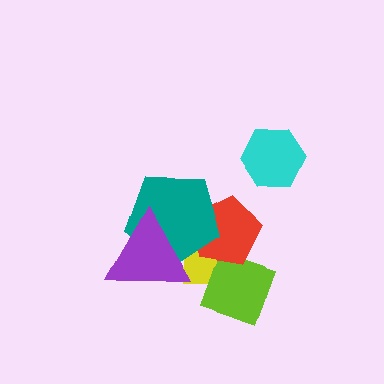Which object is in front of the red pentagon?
The teal pentagon is in front of the red pentagon.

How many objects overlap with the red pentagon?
3 objects overlap with the red pentagon.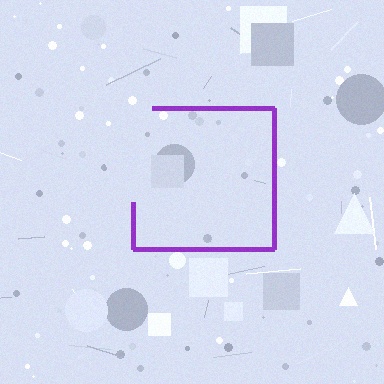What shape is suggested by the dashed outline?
The dashed outline suggests a square.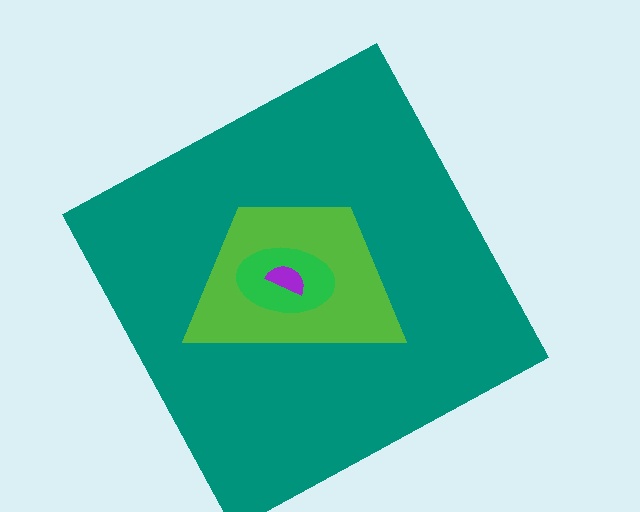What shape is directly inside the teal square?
The lime trapezoid.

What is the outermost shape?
The teal square.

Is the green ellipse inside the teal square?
Yes.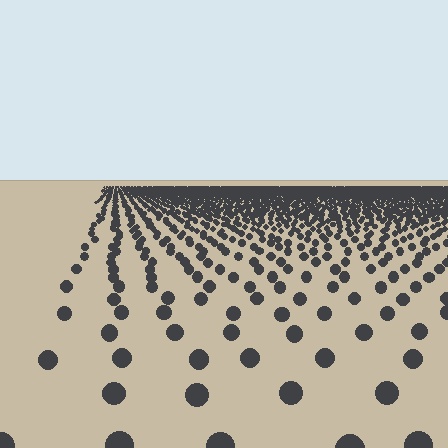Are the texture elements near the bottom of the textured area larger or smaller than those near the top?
Larger. Near the bottom, elements are closer to the viewer and appear at a bigger on-screen size.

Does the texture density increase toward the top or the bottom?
Density increases toward the top.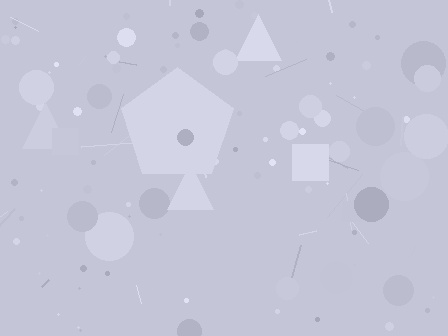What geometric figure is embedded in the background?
A pentagon is embedded in the background.